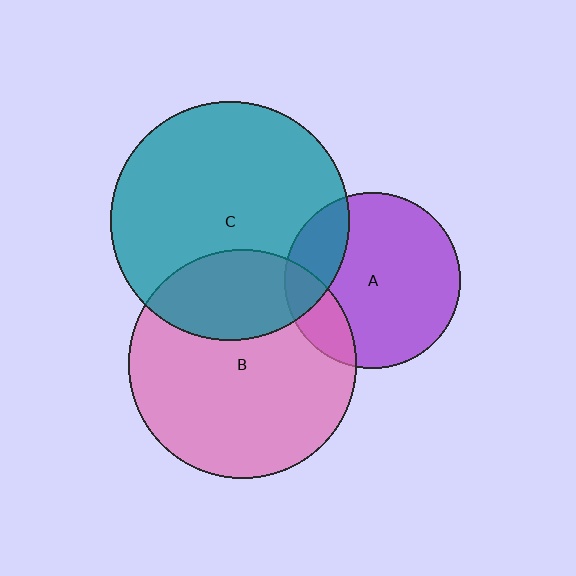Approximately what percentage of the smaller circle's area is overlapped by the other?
Approximately 15%.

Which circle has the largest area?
Circle C (teal).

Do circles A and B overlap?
Yes.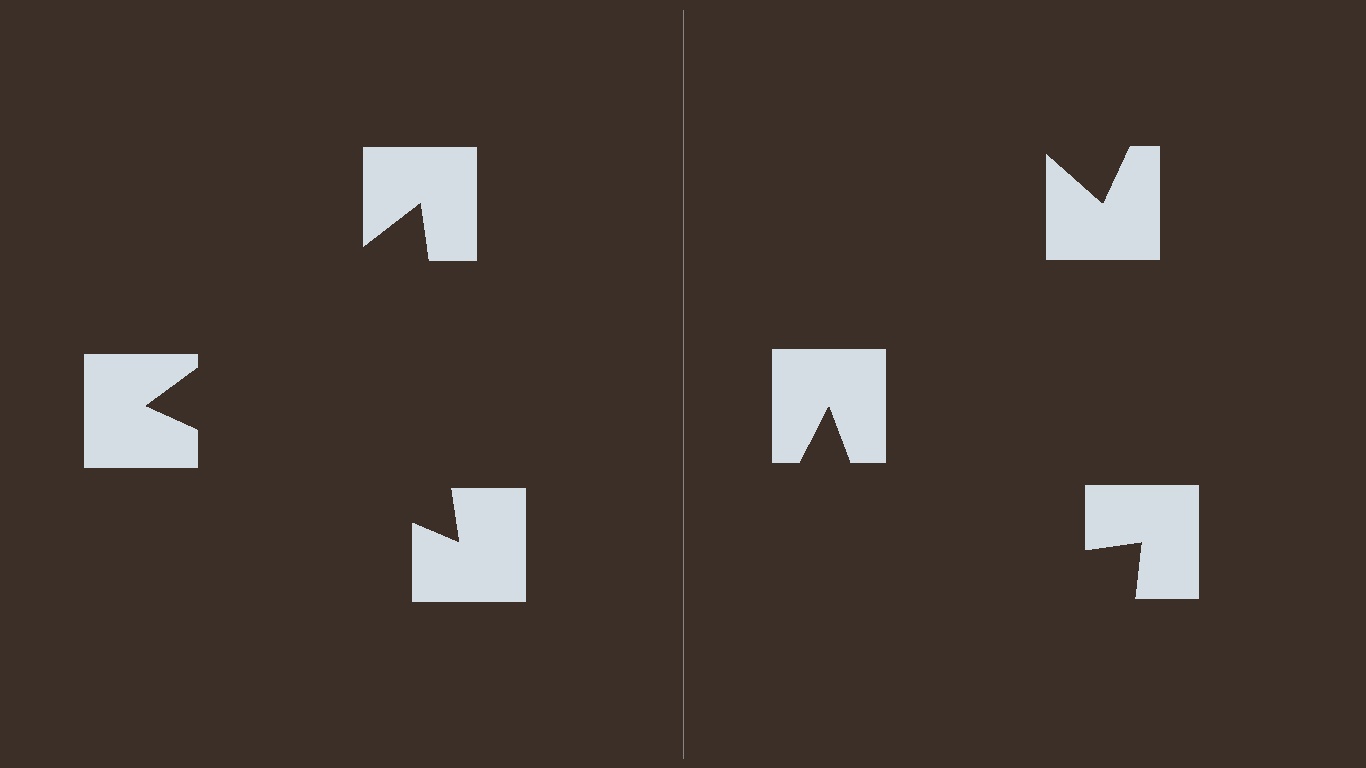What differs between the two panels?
The notched squares are positioned identically on both sides; only the wedge orientations differ. On the left they align to a triangle; on the right they are misaligned.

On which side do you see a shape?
An illusory triangle appears on the left side. On the right side the wedge cuts are rotated, so no coherent shape forms.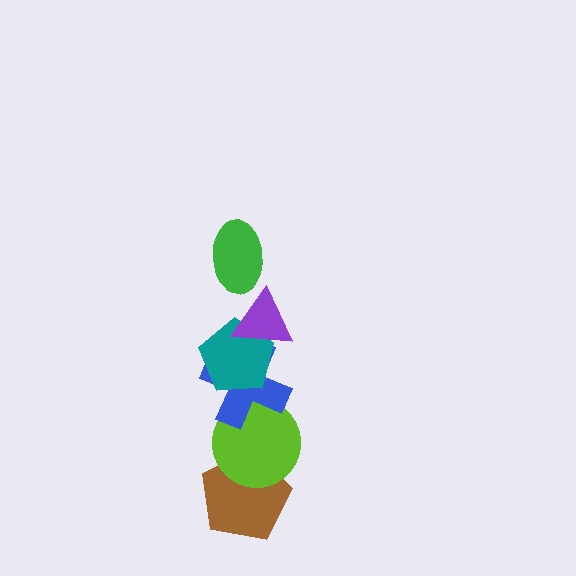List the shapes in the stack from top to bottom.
From top to bottom: the green ellipse, the purple triangle, the teal pentagon, the blue cross, the lime circle, the brown pentagon.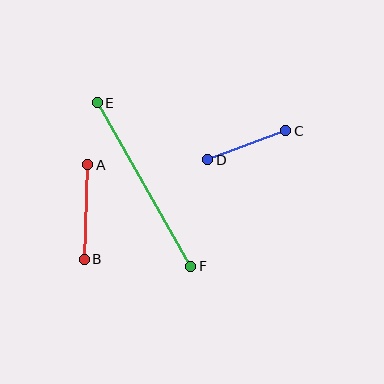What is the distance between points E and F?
The distance is approximately 188 pixels.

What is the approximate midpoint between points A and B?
The midpoint is at approximately (86, 212) pixels.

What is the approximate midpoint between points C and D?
The midpoint is at approximately (247, 145) pixels.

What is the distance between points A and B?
The distance is approximately 94 pixels.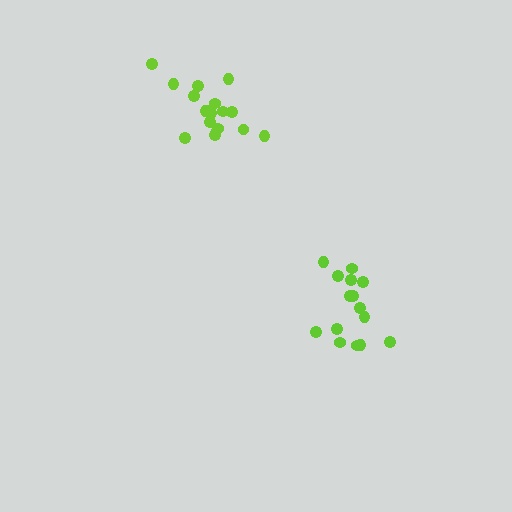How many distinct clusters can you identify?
There are 2 distinct clusters.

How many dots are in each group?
Group 1: 15 dots, Group 2: 18 dots (33 total).